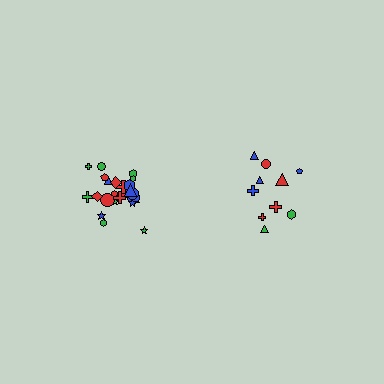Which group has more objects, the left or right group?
The left group.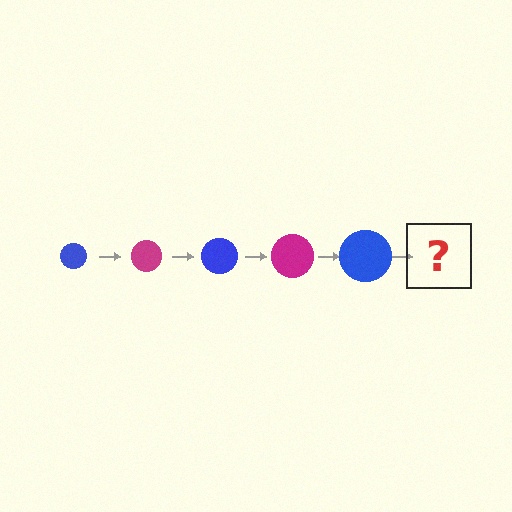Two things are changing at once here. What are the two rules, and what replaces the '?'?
The two rules are that the circle grows larger each step and the color cycles through blue and magenta. The '?' should be a magenta circle, larger than the previous one.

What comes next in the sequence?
The next element should be a magenta circle, larger than the previous one.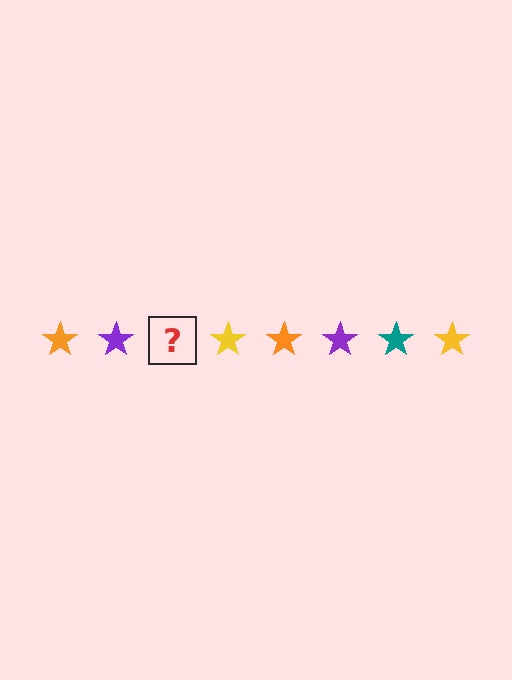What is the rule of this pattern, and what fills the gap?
The rule is that the pattern cycles through orange, purple, teal, yellow stars. The gap should be filled with a teal star.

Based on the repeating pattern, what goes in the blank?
The blank should be a teal star.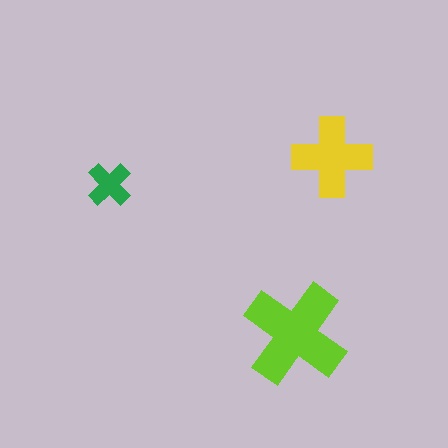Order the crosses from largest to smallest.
the lime one, the yellow one, the green one.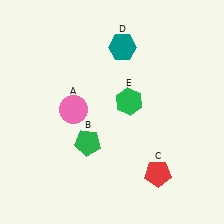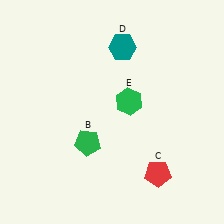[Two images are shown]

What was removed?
The pink circle (A) was removed in Image 2.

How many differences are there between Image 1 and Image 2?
There is 1 difference between the two images.